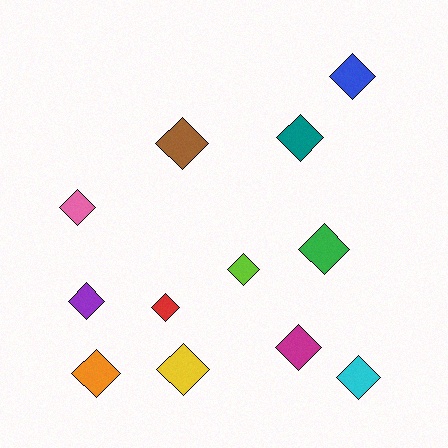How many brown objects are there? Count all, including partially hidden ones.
There is 1 brown object.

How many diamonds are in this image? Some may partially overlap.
There are 12 diamonds.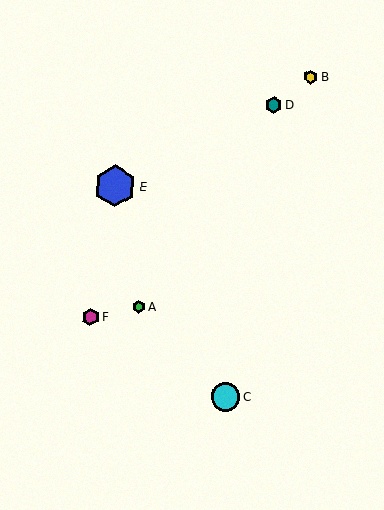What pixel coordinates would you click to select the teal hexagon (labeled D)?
Click at (274, 105) to select the teal hexagon D.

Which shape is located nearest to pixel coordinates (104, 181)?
The blue hexagon (labeled E) at (115, 186) is nearest to that location.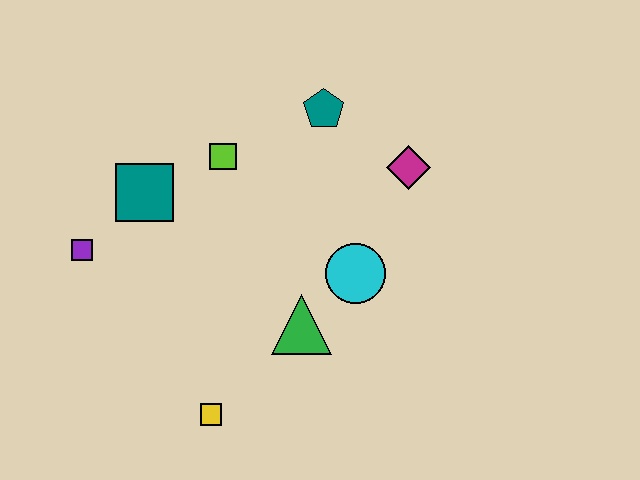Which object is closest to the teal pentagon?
The magenta diamond is closest to the teal pentagon.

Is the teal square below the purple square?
No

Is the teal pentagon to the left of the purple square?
No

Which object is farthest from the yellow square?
The teal pentagon is farthest from the yellow square.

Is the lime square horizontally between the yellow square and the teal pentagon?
Yes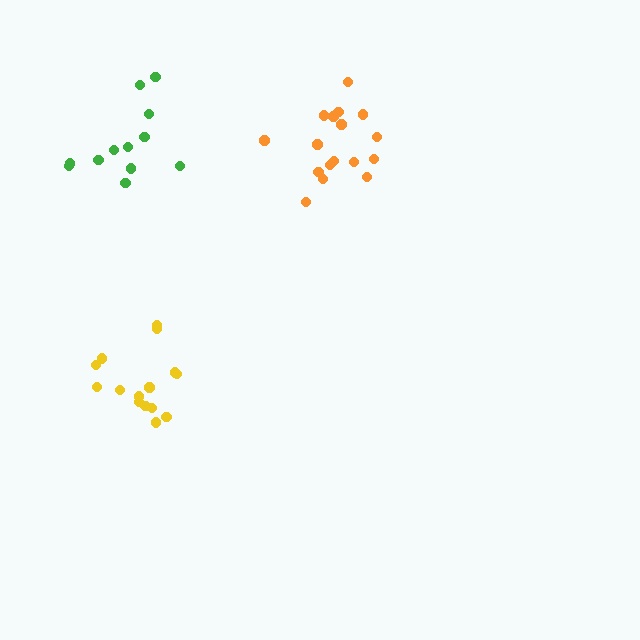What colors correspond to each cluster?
The clusters are colored: green, yellow, orange.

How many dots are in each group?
Group 1: 12 dots, Group 2: 15 dots, Group 3: 17 dots (44 total).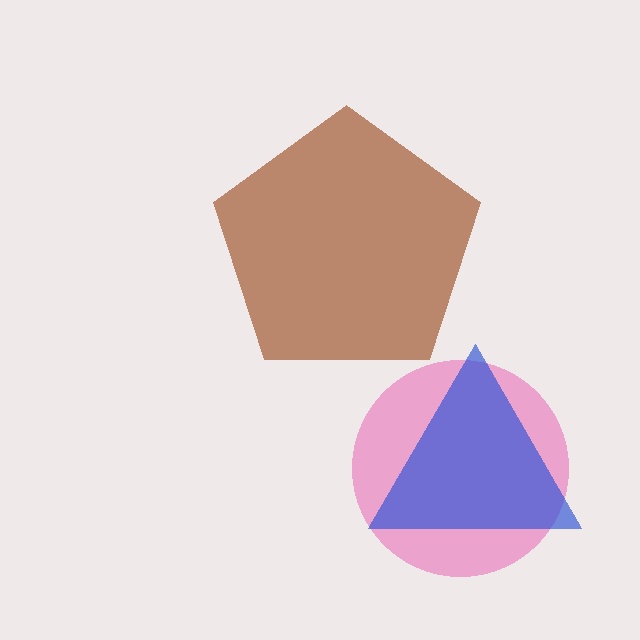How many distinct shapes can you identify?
There are 3 distinct shapes: a pink circle, a blue triangle, a brown pentagon.